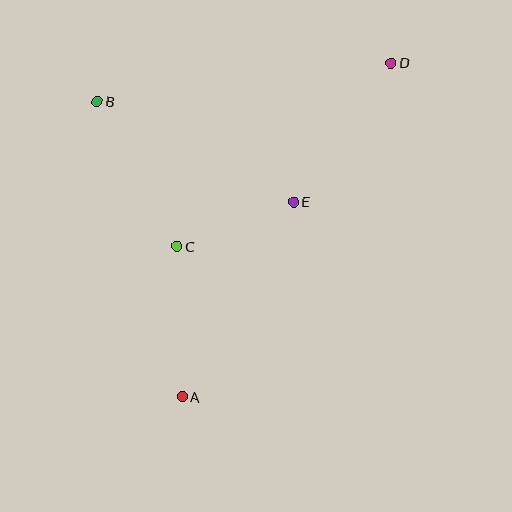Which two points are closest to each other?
Points C and E are closest to each other.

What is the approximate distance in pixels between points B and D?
The distance between B and D is approximately 297 pixels.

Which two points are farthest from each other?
Points A and D are farthest from each other.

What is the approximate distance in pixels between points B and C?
The distance between B and C is approximately 166 pixels.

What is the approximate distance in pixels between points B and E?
The distance between B and E is approximately 221 pixels.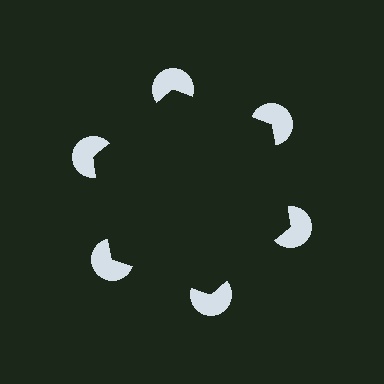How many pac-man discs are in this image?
There are 6 — one at each vertex of the illusory hexagon.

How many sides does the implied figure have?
6 sides.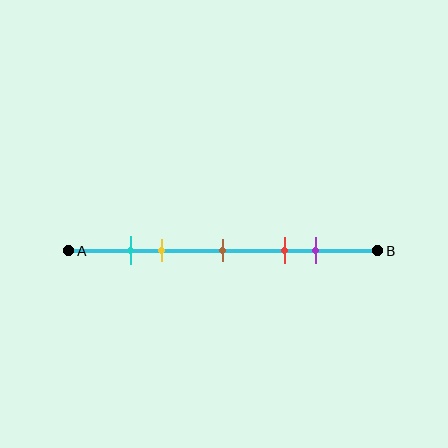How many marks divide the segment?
There are 5 marks dividing the segment.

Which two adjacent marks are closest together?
The cyan and yellow marks are the closest adjacent pair.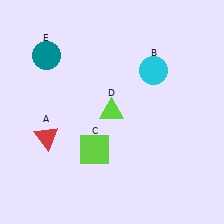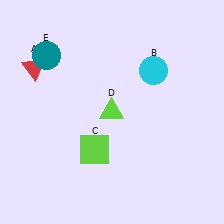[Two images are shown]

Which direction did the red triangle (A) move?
The red triangle (A) moved up.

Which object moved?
The red triangle (A) moved up.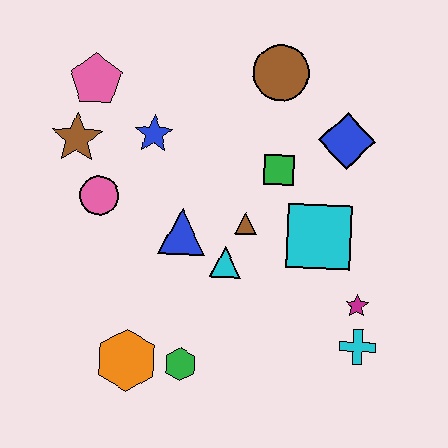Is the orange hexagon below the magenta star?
Yes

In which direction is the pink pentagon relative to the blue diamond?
The pink pentagon is to the left of the blue diamond.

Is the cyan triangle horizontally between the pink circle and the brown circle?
Yes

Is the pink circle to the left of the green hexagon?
Yes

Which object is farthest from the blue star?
The cyan cross is farthest from the blue star.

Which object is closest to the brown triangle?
The cyan triangle is closest to the brown triangle.